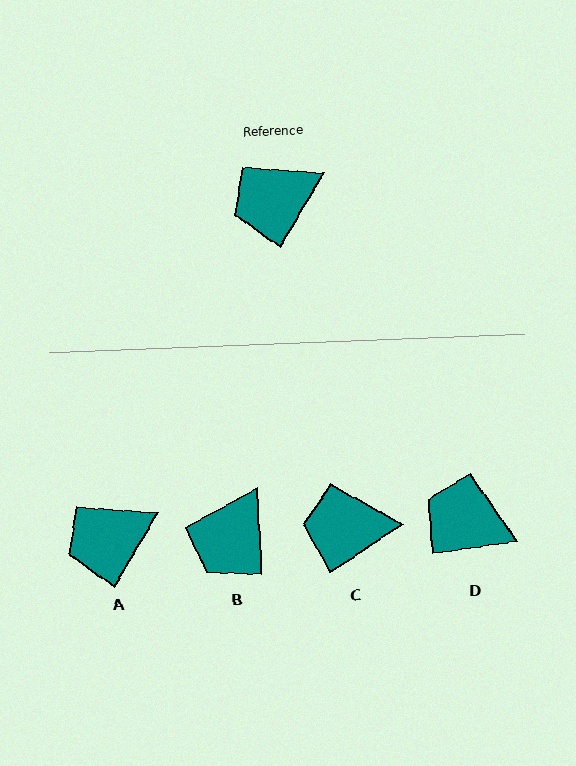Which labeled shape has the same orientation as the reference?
A.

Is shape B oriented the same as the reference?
No, it is off by about 33 degrees.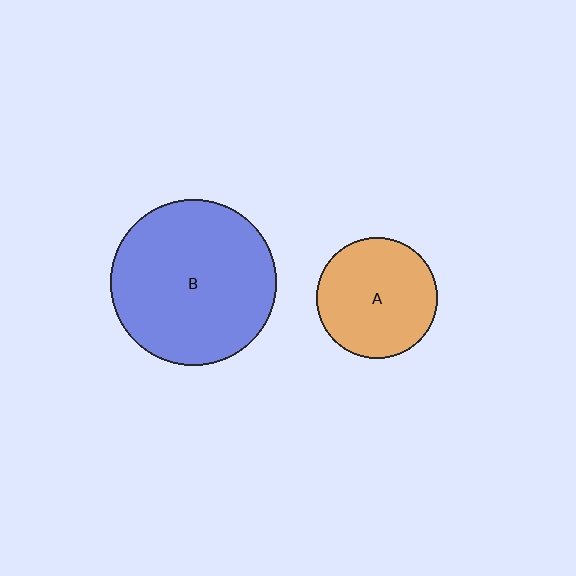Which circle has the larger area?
Circle B (blue).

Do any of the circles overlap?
No, none of the circles overlap.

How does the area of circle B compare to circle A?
Approximately 1.9 times.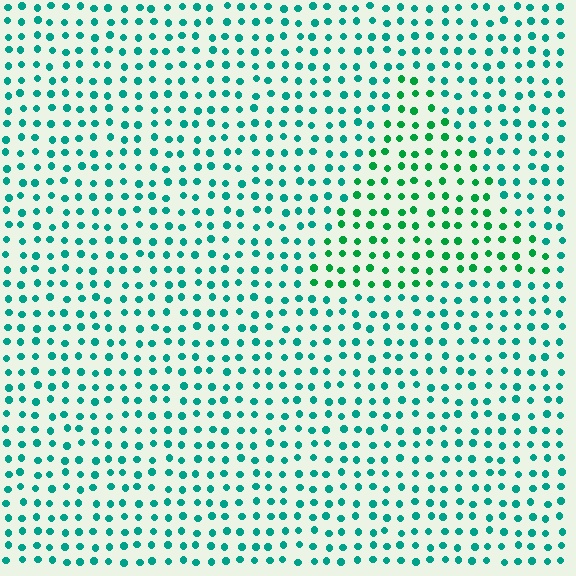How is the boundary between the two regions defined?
The boundary is defined purely by a slight shift in hue (about 29 degrees). Spacing, size, and orientation are identical on both sides.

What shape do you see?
I see a triangle.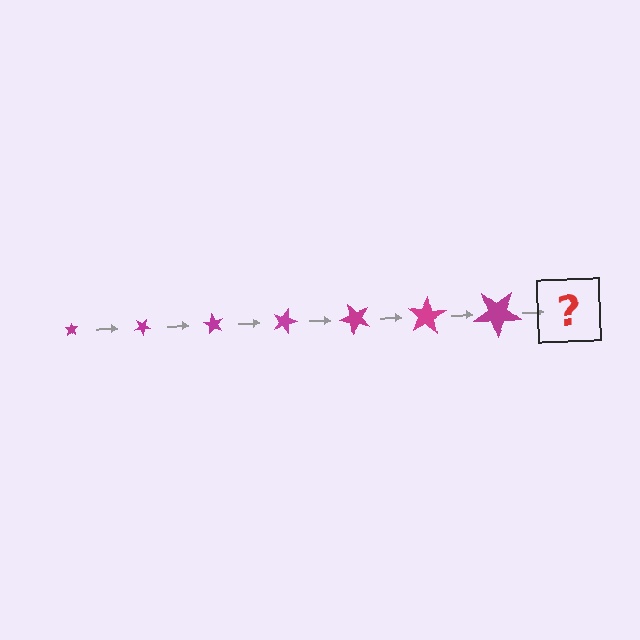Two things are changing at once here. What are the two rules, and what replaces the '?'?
The two rules are that the star grows larger each step and it rotates 30 degrees each step. The '?' should be a star, larger than the previous one and rotated 210 degrees from the start.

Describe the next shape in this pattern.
It should be a star, larger than the previous one and rotated 210 degrees from the start.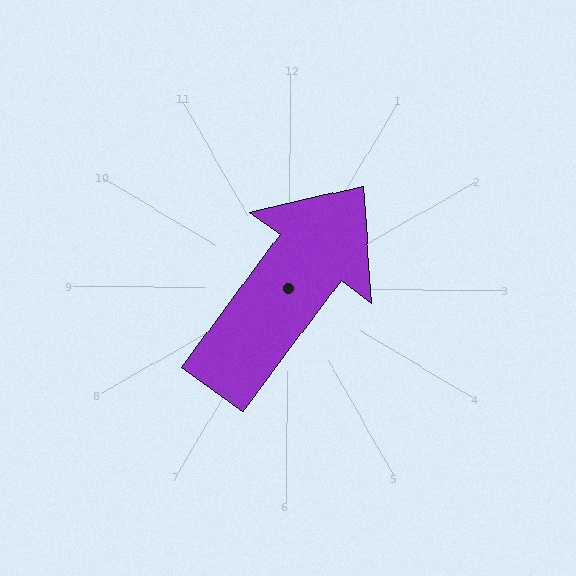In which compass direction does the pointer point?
Northeast.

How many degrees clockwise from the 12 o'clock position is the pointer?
Approximately 36 degrees.